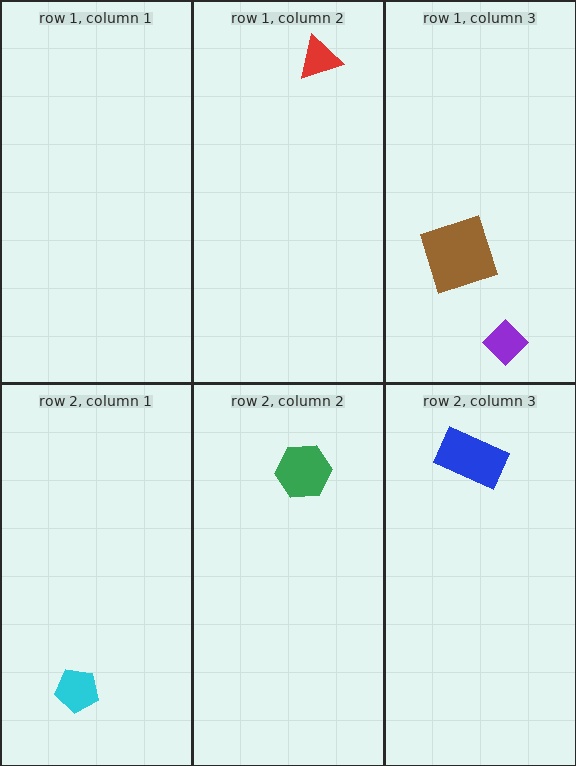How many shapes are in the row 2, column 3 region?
1.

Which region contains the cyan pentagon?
The row 2, column 1 region.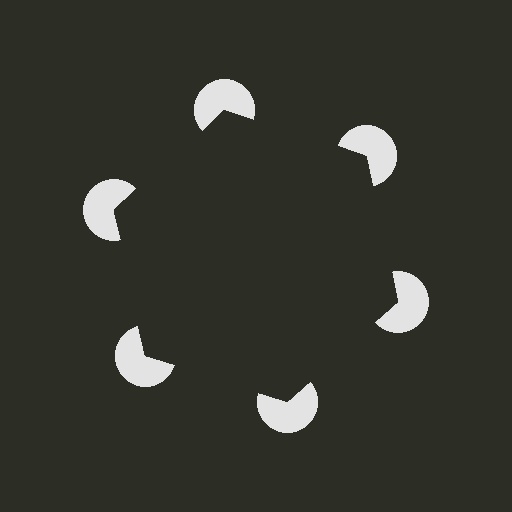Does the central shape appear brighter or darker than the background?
It typically appears slightly darker than the background, even though no actual brightness change is drawn.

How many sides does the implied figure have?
6 sides.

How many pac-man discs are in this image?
There are 6 — one at each vertex of the illusory hexagon.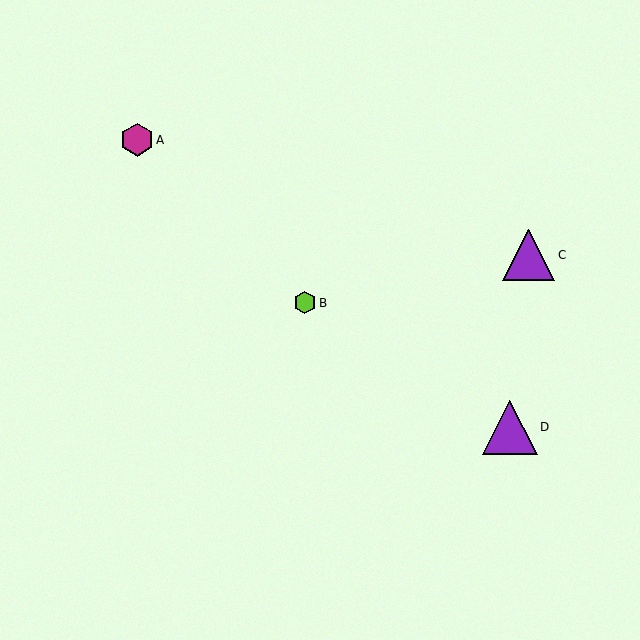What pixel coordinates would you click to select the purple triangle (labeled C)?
Click at (529, 255) to select the purple triangle C.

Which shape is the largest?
The purple triangle (labeled D) is the largest.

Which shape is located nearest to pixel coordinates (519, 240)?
The purple triangle (labeled C) at (529, 255) is nearest to that location.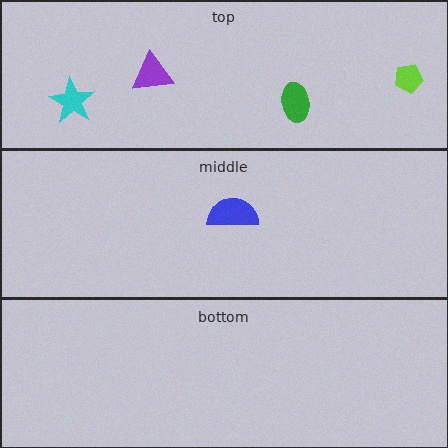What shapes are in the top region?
The purple triangle, the cyan star, the green ellipse, the lime pentagon.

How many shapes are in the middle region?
1.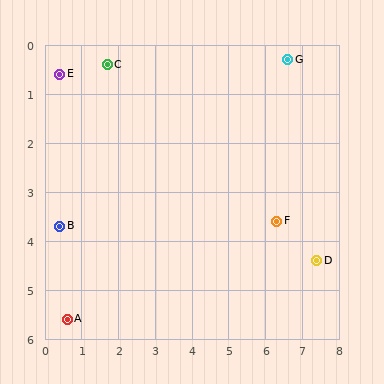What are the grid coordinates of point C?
Point C is at approximately (1.7, 0.4).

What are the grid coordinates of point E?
Point E is at approximately (0.4, 0.6).